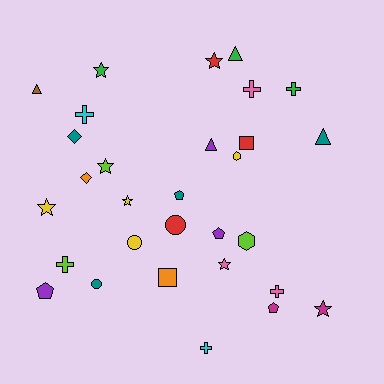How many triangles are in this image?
There are 4 triangles.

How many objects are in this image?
There are 30 objects.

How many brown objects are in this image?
There is 1 brown object.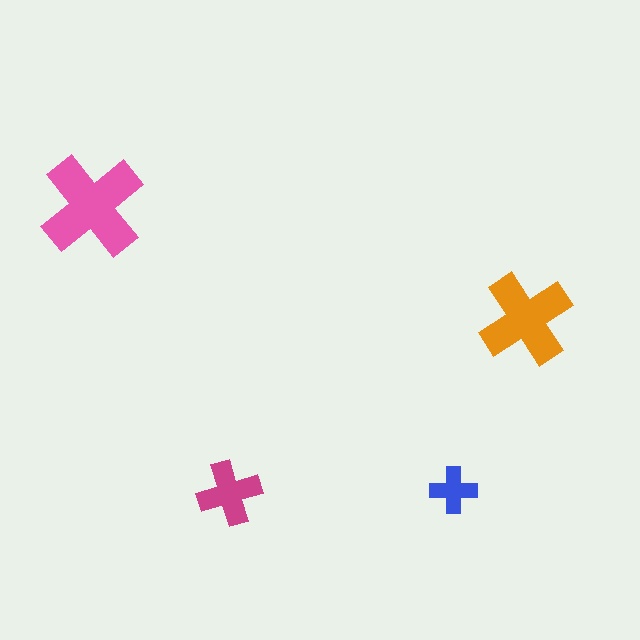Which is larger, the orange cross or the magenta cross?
The orange one.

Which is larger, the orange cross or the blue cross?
The orange one.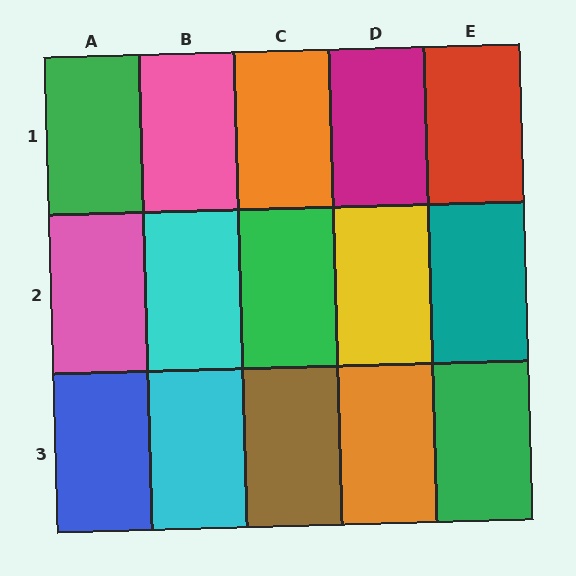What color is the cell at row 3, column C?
Brown.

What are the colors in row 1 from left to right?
Green, pink, orange, magenta, red.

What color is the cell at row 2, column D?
Yellow.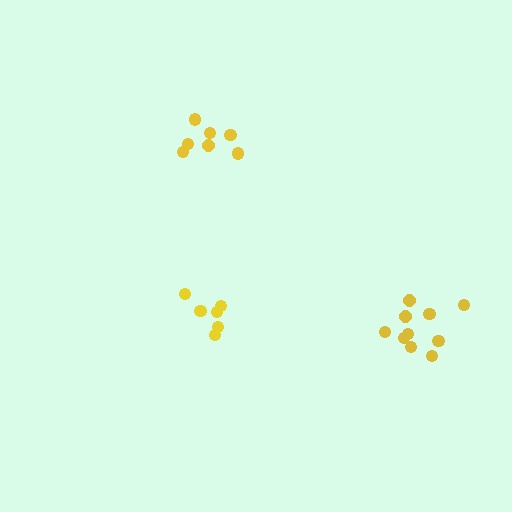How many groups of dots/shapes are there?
There are 3 groups.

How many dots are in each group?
Group 1: 6 dots, Group 2: 10 dots, Group 3: 7 dots (23 total).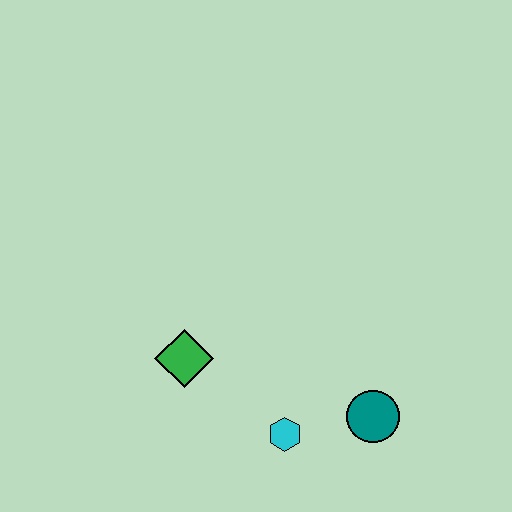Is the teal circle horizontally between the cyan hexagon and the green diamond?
No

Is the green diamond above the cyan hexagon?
Yes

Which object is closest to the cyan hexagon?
The teal circle is closest to the cyan hexagon.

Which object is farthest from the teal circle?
The green diamond is farthest from the teal circle.